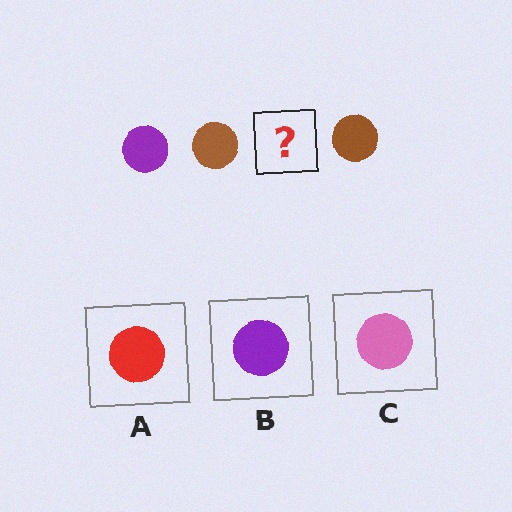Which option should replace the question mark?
Option B.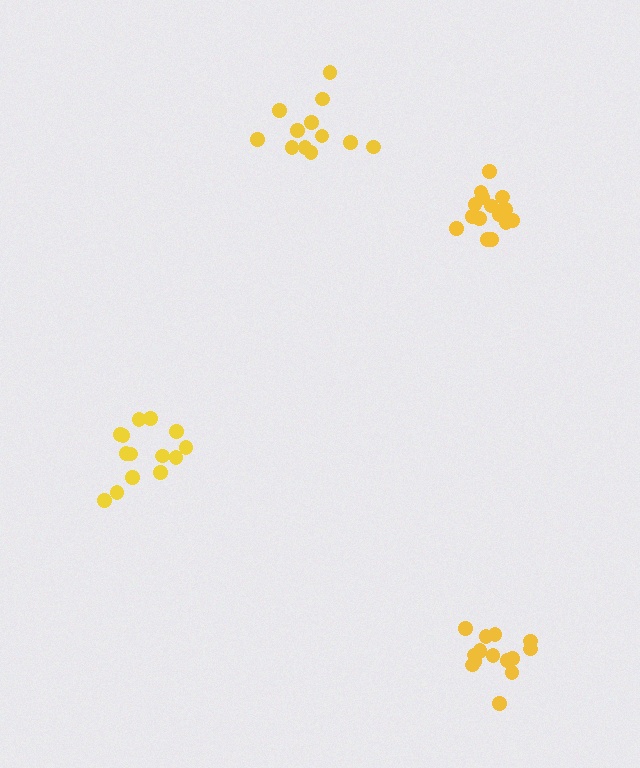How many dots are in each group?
Group 1: 14 dots, Group 2: 12 dots, Group 3: 15 dots, Group 4: 16 dots (57 total).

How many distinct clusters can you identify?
There are 4 distinct clusters.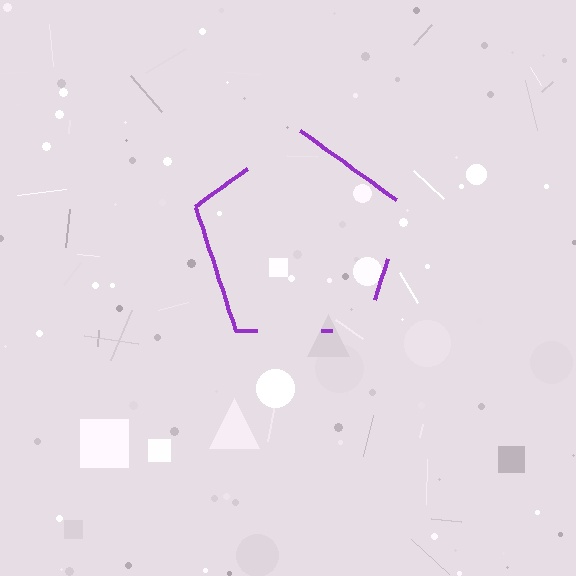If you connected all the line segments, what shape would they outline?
They would outline a pentagon.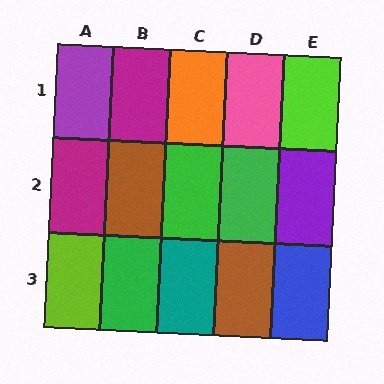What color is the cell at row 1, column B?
Magenta.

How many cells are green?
3 cells are green.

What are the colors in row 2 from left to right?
Magenta, brown, green, green, purple.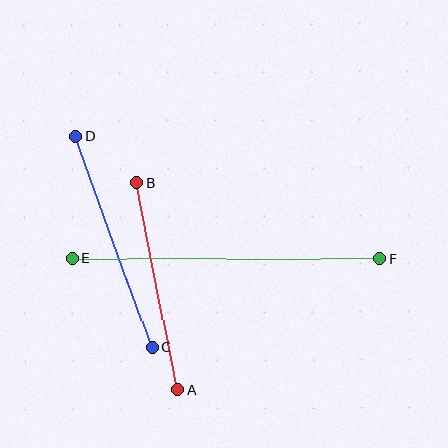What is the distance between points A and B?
The distance is approximately 211 pixels.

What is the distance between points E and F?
The distance is approximately 307 pixels.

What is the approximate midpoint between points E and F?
The midpoint is at approximately (226, 258) pixels.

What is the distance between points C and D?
The distance is approximately 225 pixels.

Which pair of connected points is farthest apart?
Points E and F are farthest apart.